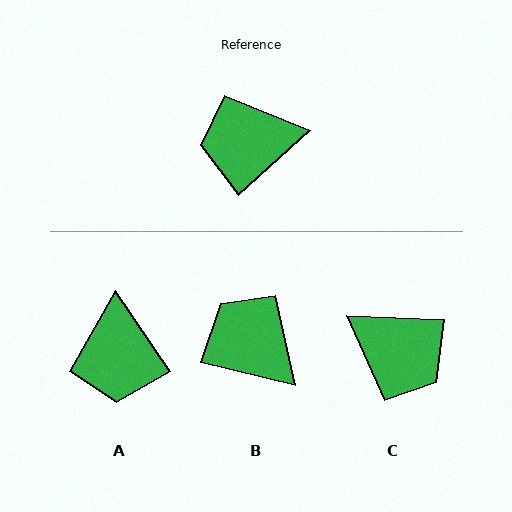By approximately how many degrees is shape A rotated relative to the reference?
Approximately 82 degrees counter-clockwise.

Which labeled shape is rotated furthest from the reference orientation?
C, about 136 degrees away.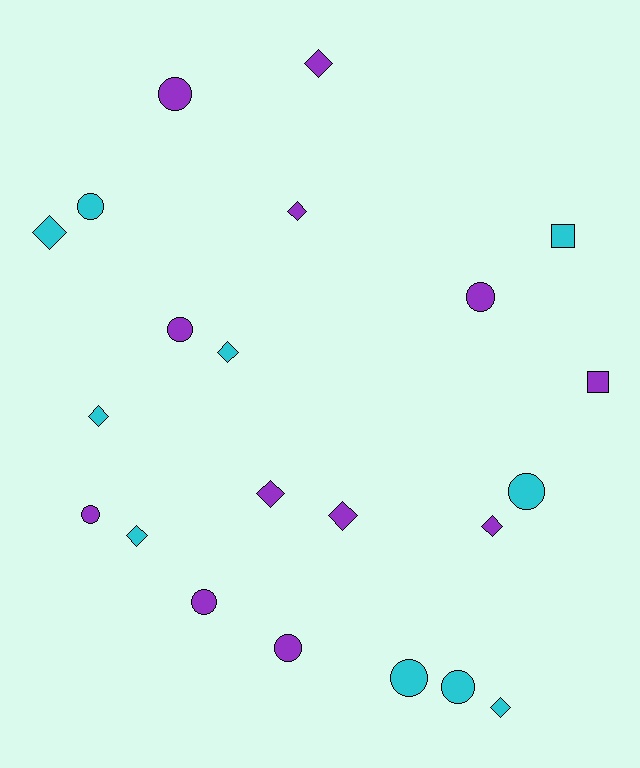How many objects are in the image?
There are 22 objects.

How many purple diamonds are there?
There are 5 purple diamonds.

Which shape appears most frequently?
Circle, with 10 objects.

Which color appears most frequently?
Purple, with 12 objects.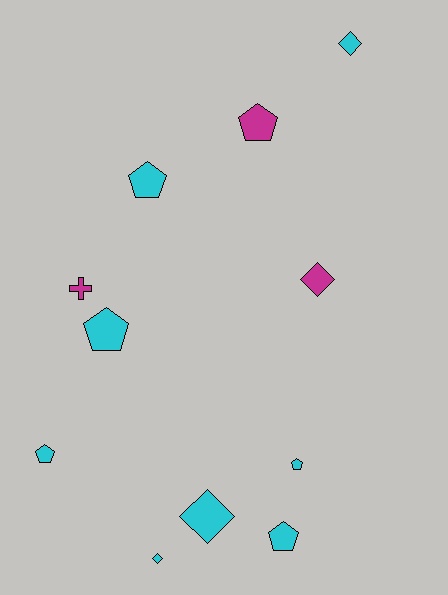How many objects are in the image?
There are 11 objects.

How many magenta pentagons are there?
There is 1 magenta pentagon.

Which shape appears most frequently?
Pentagon, with 6 objects.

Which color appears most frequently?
Cyan, with 8 objects.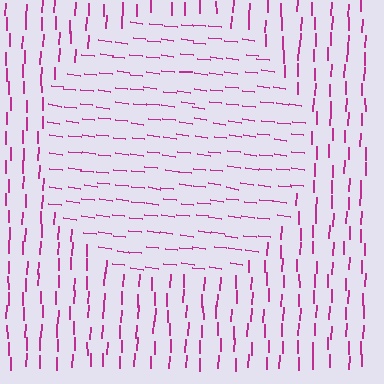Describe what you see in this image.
The image is filled with small magenta line segments. A circle region in the image has lines oriented differently from the surrounding lines, creating a visible texture boundary.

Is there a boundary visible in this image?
Yes, there is a texture boundary formed by a change in line orientation.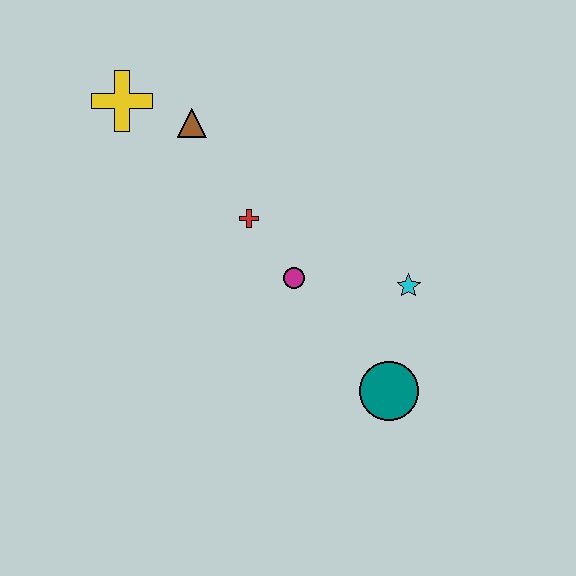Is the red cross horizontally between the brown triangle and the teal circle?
Yes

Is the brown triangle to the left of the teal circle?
Yes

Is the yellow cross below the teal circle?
No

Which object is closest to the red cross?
The magenta circle is closest to the red cross.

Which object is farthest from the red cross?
The teal circle is farthest from the red cross.